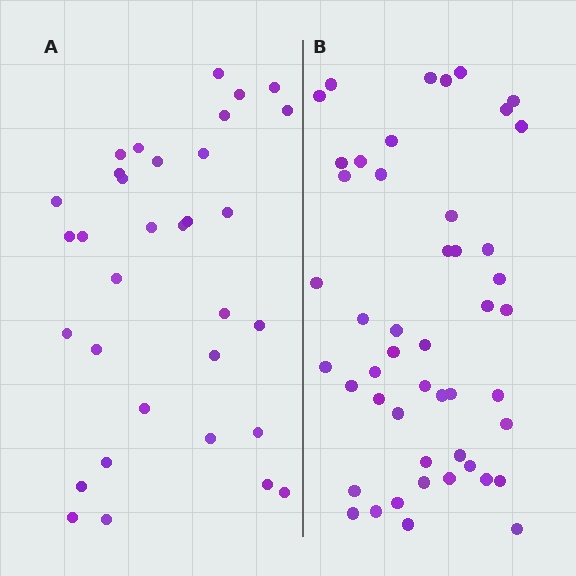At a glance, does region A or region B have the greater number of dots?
Region B (the right region) has more dots.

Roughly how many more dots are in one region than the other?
Region B has approximately 15 more dots than region A.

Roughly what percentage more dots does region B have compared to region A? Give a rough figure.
About 45% more.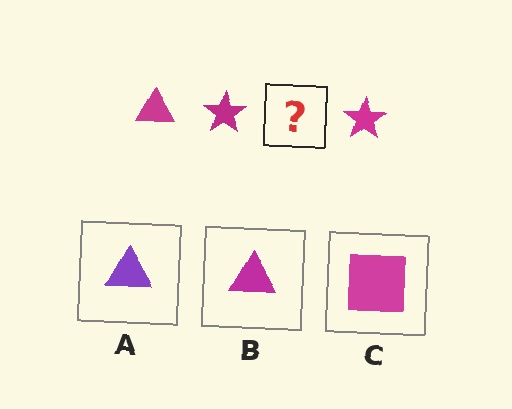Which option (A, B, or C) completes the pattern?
B.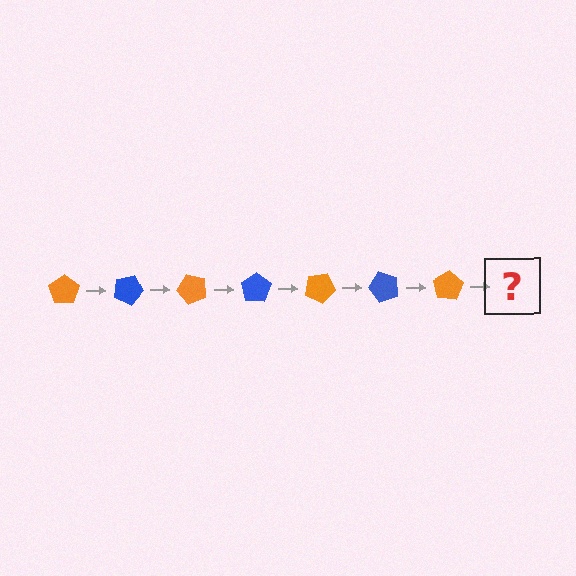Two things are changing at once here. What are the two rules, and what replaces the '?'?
The two rules are that it rotates 25 degrees each step and the color cycles through orange and blue. The '?' should be a blue pentagon, rotated 175 degrees from the start.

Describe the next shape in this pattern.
It should be a blue pentagon, rotated 175 degrees from the start.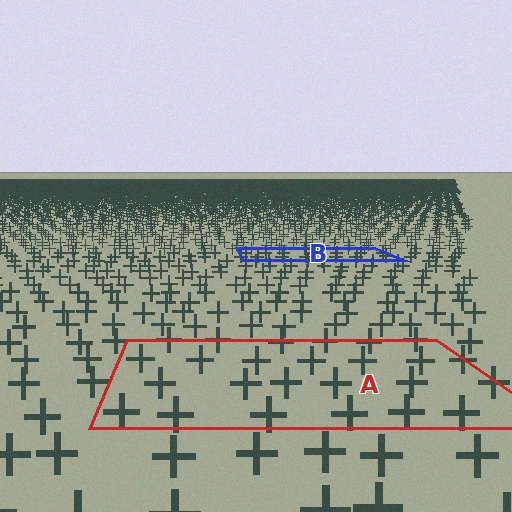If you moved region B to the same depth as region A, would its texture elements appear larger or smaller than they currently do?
They would appear larger. At a closer depth, the same texture elements are projected at a bigger on-screen size.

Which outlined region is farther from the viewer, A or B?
Region B is farther from the viewer — the texture elements inside it appear smaller and more densely packed.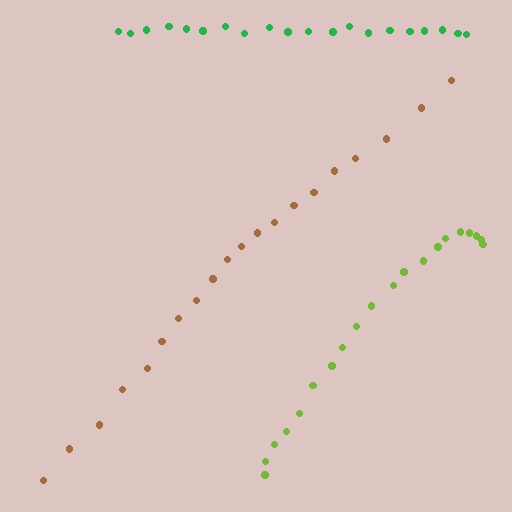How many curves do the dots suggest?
There are 3 distinct paths.